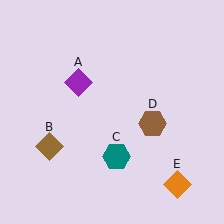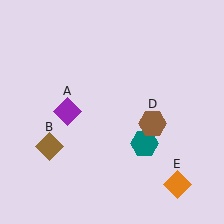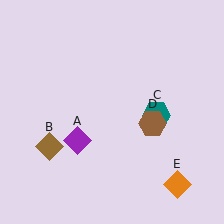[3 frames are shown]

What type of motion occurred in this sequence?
The purple diamond (object A), teal hexagon (object C) rotated counterclockwise around the center of the scene.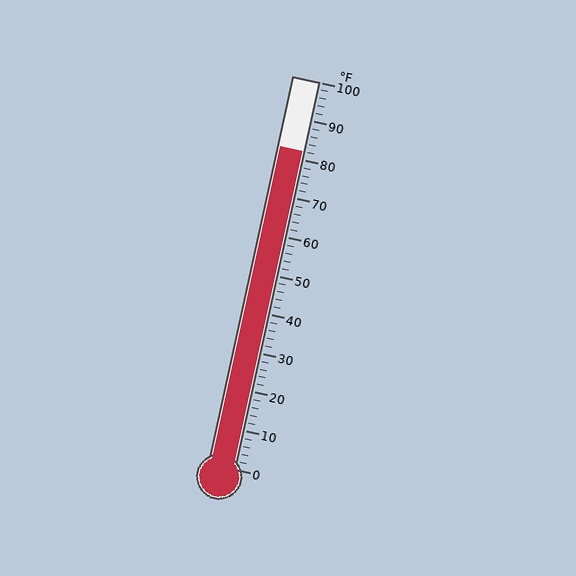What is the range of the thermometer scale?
The thermometer scale ranges from 0°F to 100°F.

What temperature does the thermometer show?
The thermometer shows approximately 82°F.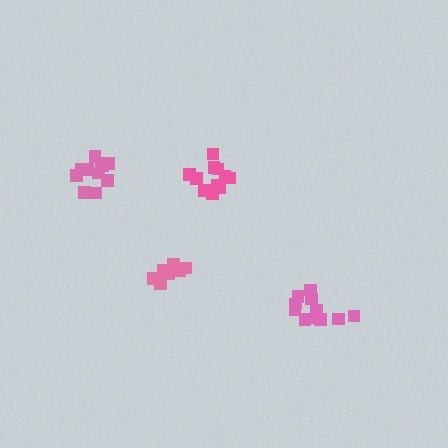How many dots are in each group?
Group 1: 11 dots, Group 2: 9 dots, Group 3: 13 dots, Group 4: 11 dots (44 total).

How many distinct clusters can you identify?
There are 4 distinct clusters.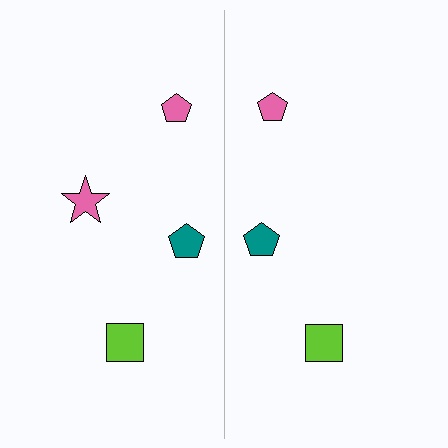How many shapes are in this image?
There are 7 shapes in this image.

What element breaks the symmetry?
A pink star is missing from the right side.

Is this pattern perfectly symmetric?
No, the pattern is not perfectly symmetric. A pink star is missing from the right side.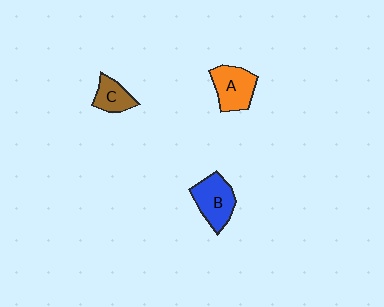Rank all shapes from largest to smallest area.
From largest to smallest: B (blue), A (orange), C (brown).